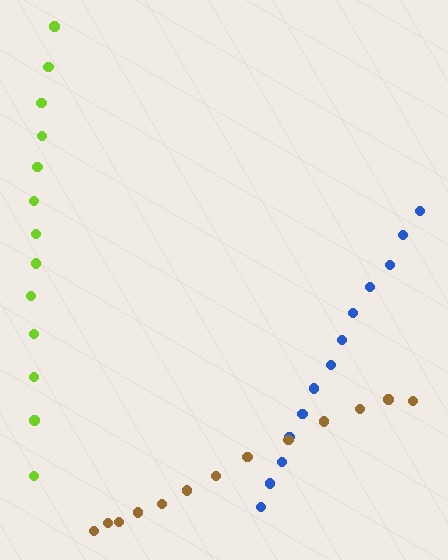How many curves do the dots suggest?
There are 3 distinct paths.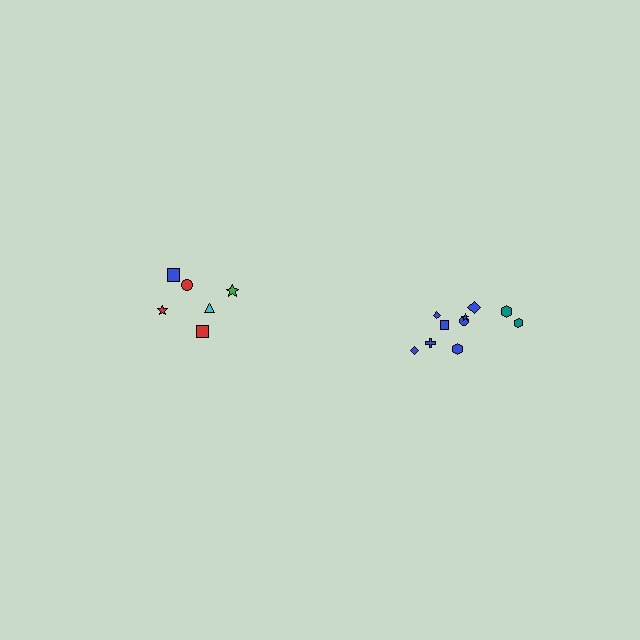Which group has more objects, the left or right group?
The right group.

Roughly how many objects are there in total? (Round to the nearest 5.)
Roughly 15 objects in total.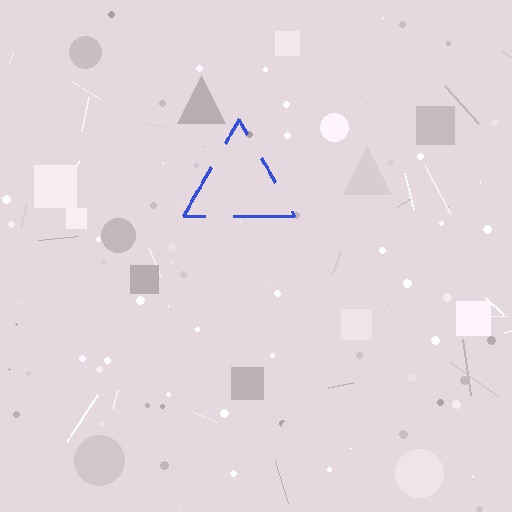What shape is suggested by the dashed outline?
The dashed outline suggests a triangle.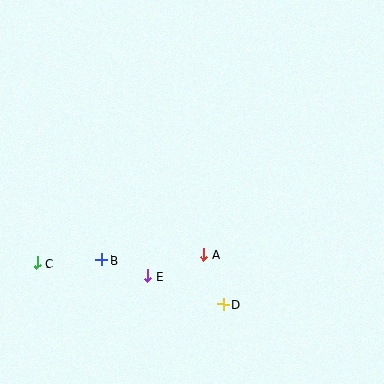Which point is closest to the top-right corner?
Point A is closest to the top-right corner.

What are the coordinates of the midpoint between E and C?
The midpoint between E and C is at (92, 270).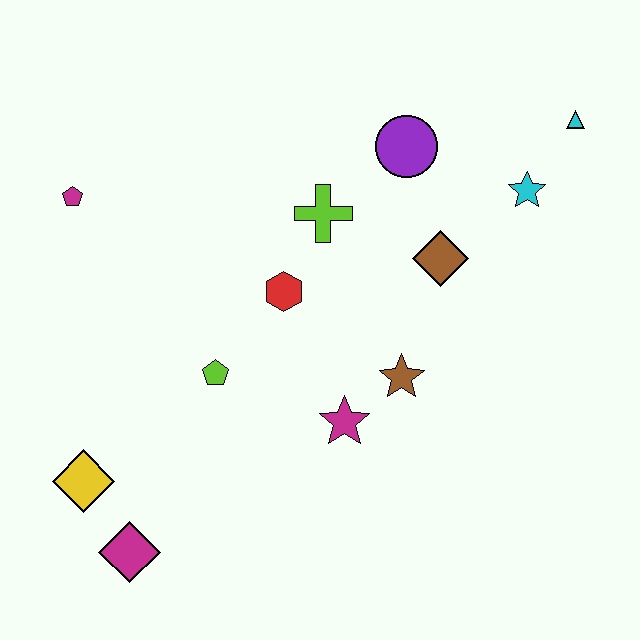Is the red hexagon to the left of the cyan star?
Yes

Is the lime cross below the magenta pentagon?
Yes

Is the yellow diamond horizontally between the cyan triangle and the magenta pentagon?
Yes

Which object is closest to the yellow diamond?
The magenta diamond is closest to the yellow diamond.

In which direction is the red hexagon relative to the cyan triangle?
The red hexagon is to the left of the cyan triangle.